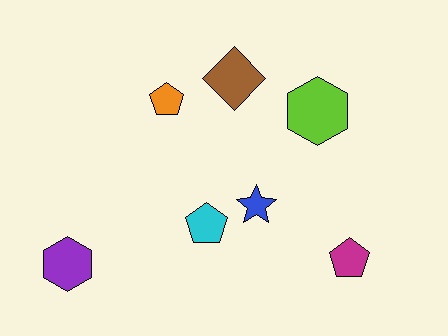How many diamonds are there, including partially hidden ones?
There is 1 diamond.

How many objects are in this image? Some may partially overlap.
There are 7 objects.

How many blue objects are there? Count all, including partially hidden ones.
There is 1 blue object.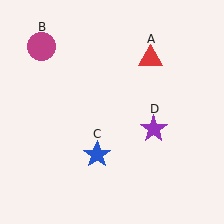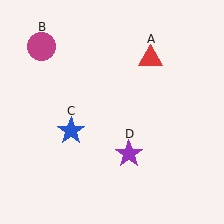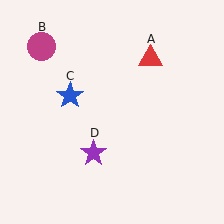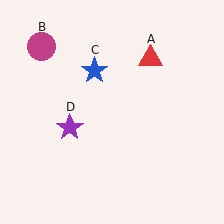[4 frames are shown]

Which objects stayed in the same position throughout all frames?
Red triangle (object A) and magenta circle (object B) remained stationary.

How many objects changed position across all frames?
2 objects changed position: blue star (object C), purple star (object D).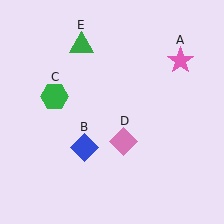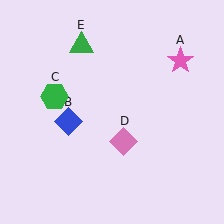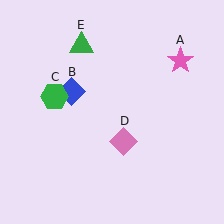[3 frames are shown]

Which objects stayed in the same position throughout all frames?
Pink star (object A) and green hexagon (object C) and pink diamond (object D) and green triangle (object E) remained stationary.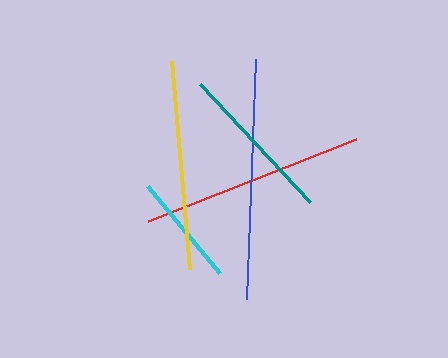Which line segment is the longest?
The blue line is the longest at approximately 241 pixels.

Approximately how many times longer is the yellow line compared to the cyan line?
The yellow line is approximately 1.8 times the length of the cyan line.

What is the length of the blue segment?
The blue segment is approximately 241 pixels long.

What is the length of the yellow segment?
The yellow segment is approximately 208 pixels long.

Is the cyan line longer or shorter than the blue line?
The blue line is longer than the cyan line.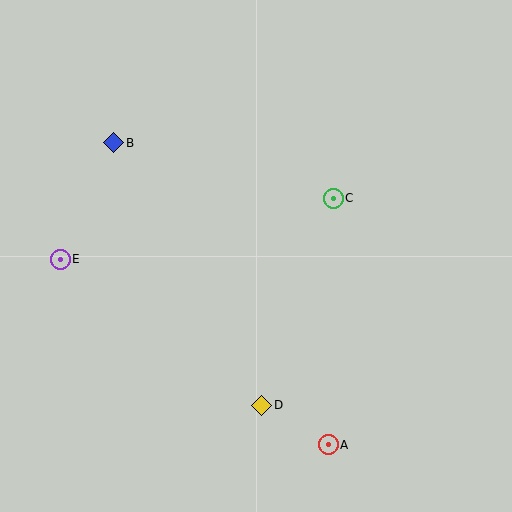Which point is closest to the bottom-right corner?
Point A is closest to the bottom-right corner.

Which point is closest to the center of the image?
Point C at (333, 198) is closest to the center.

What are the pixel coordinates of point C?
Point C is at (333, 198).